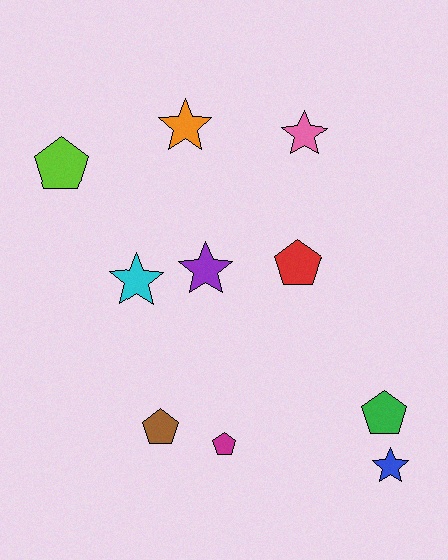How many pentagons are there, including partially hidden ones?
There are 5 pentagons.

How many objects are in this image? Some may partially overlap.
There are 10 objects.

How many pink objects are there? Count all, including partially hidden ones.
There is 1 pink object.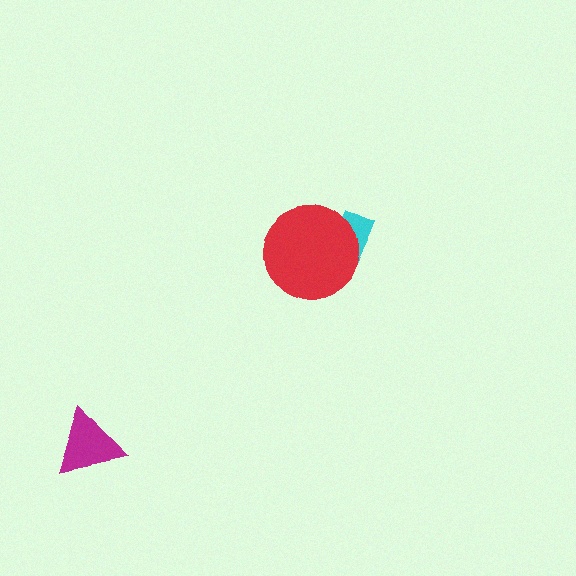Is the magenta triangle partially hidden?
No, no other shape covers it.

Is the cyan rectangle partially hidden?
Yes, it is partially covered by another shape.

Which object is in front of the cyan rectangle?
The red circle is in front of the cyan rectangle.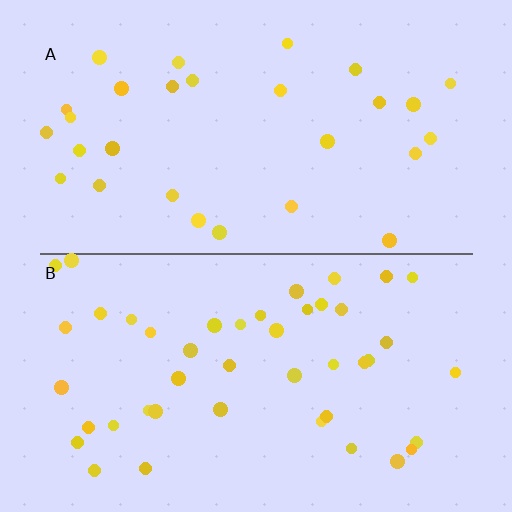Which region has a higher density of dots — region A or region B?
B (the bottom).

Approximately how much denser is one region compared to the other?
Approximately 1.5× — region B over region A.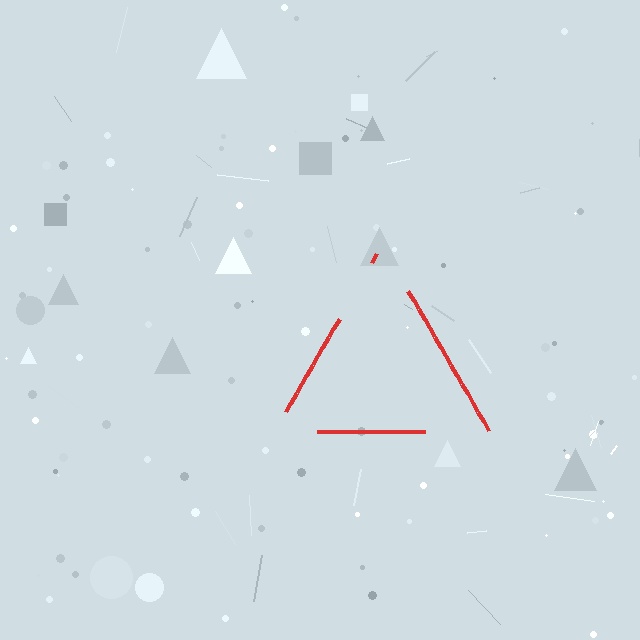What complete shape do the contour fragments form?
The contour fragments form a triangle.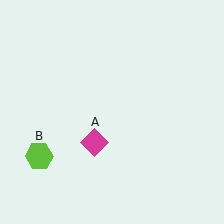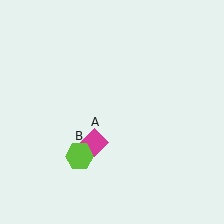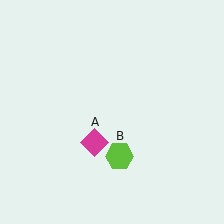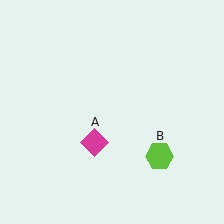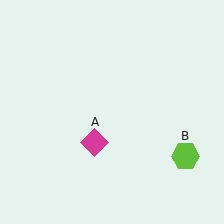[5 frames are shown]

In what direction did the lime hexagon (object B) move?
The lime hexagon (object B) moved right.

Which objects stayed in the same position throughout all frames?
Magenta diamond (object A) remained stationary.